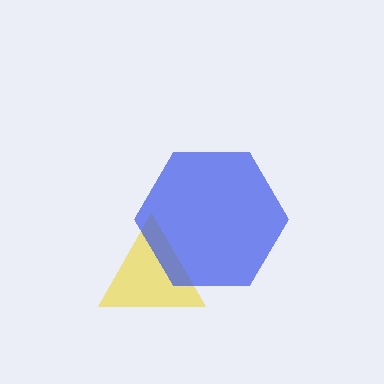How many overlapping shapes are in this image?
There are 2 overlapping shapes in the image.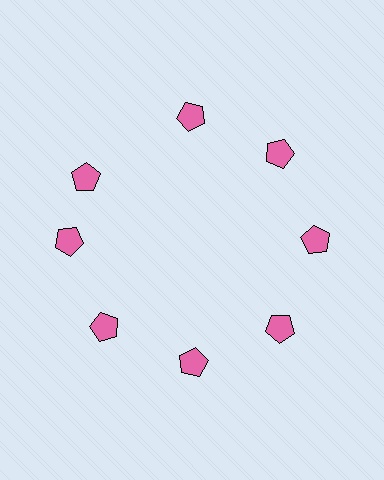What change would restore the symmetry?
The symmetry would be restored by rotating it back into even spacing with its neighbors so that all 8 pentagons sit at equal angles and equal distance from the center.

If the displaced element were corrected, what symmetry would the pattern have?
It would have 8-fold rotational symmetry — the pattern would map onto itself every 45 degrees.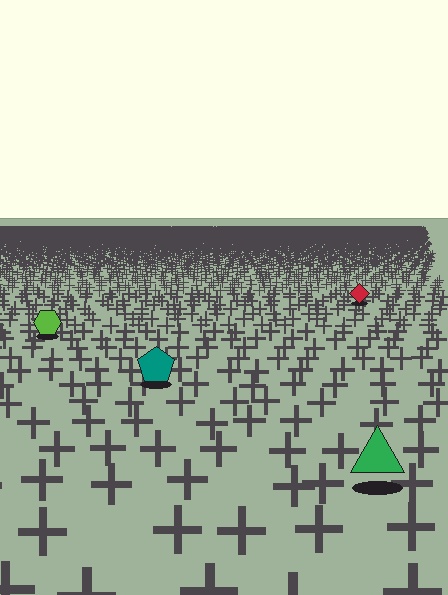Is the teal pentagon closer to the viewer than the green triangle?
No. The green triangle is closer — you can tell from the texture gradient: the ground texture is coarser near it.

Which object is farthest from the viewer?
The red diamond is farthest from the viewer. It appears smaller and the ground texture around it is denser.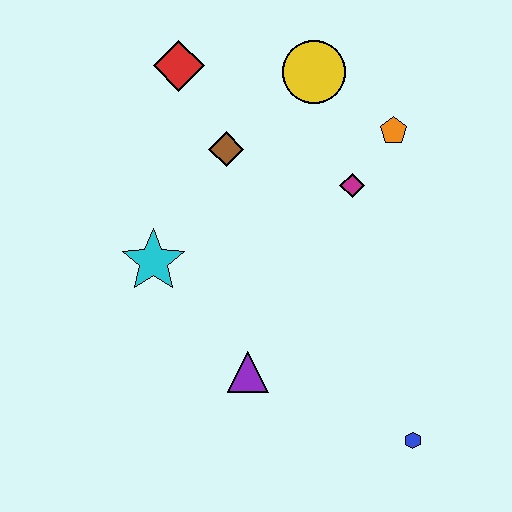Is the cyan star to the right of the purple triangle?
No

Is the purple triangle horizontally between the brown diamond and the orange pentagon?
Yes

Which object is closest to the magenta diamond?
The orange pentagon is closest to the magenta diamond.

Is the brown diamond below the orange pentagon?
Yes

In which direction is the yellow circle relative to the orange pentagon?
The yellow circle is to the left of the orange pentagon.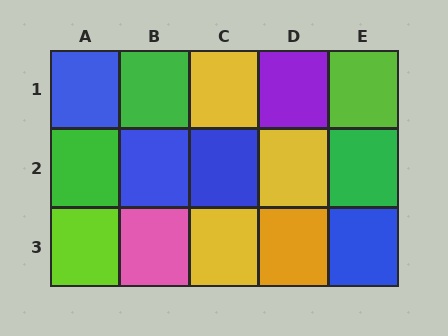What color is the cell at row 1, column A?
Blue.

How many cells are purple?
1 cell is purple.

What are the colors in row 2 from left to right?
Green, blue, blue, yellow, green.